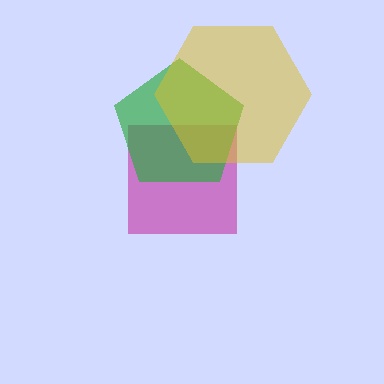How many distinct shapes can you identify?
There are 3 distinct shapes: a magenta square, a green pentagon, a yellow hexagon.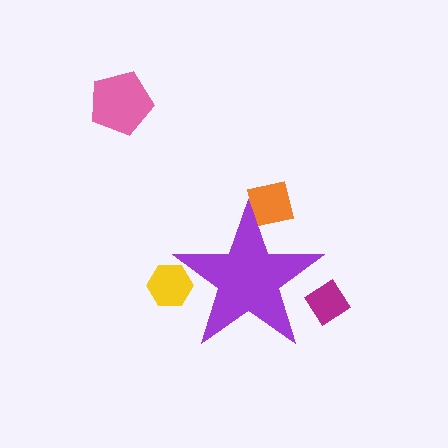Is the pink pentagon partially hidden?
No, the pink pentagon is fully visible.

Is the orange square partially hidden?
Yes, the orange square is partially hidden behind the purple star.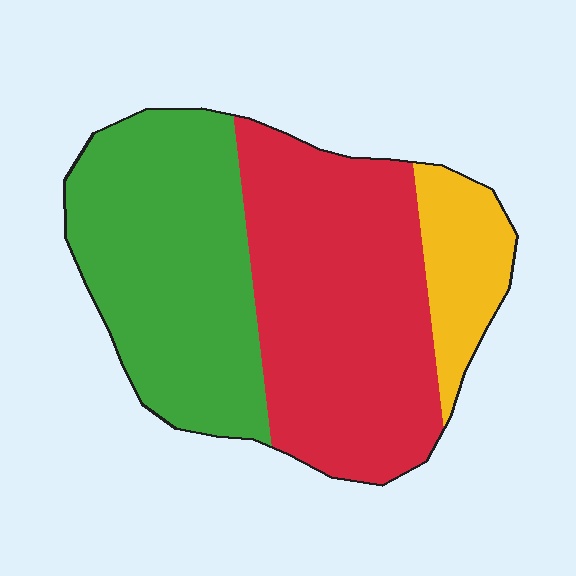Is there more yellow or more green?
Green.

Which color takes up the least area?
Yellow, at roughly 15%.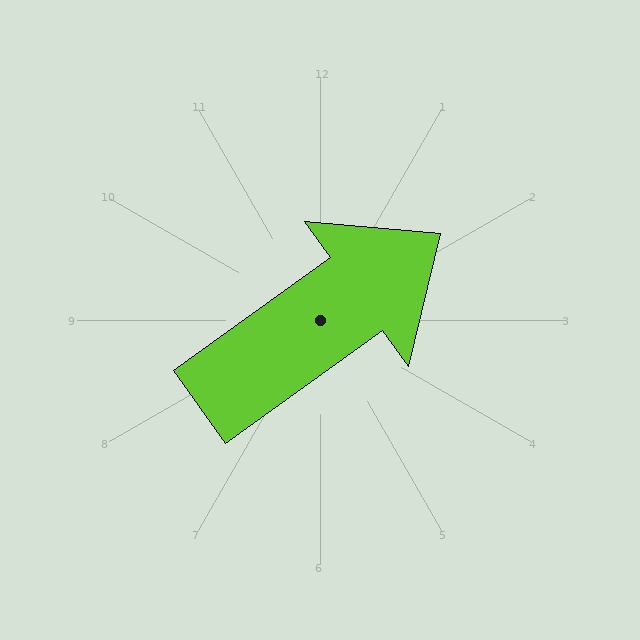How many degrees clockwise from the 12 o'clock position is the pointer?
Approximately 54 degrees.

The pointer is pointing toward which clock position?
Roughly 2 o'clock.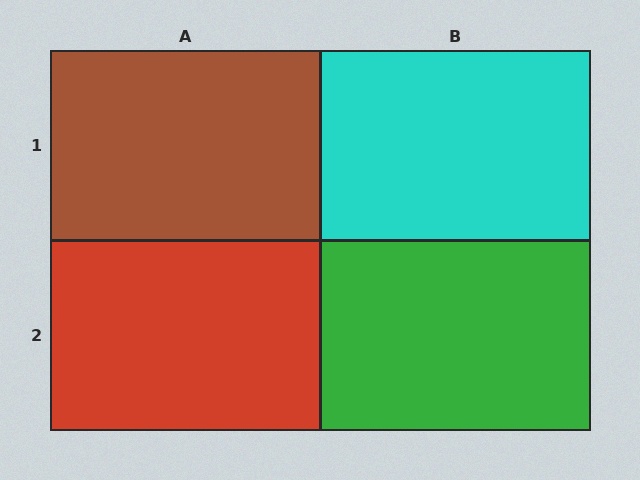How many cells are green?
1 cell is green.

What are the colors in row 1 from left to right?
Brown, cyan.